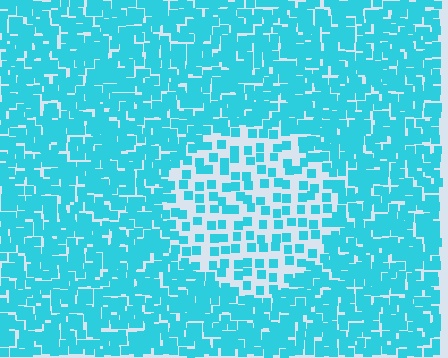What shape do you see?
I see a circle.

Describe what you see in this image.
The image contains small cyan elements arranged at two different densities. A circle-shaped region is visible where the elements are less densely packed than the surrounding area.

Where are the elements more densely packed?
The elements are more densely packed outside the circle boundary.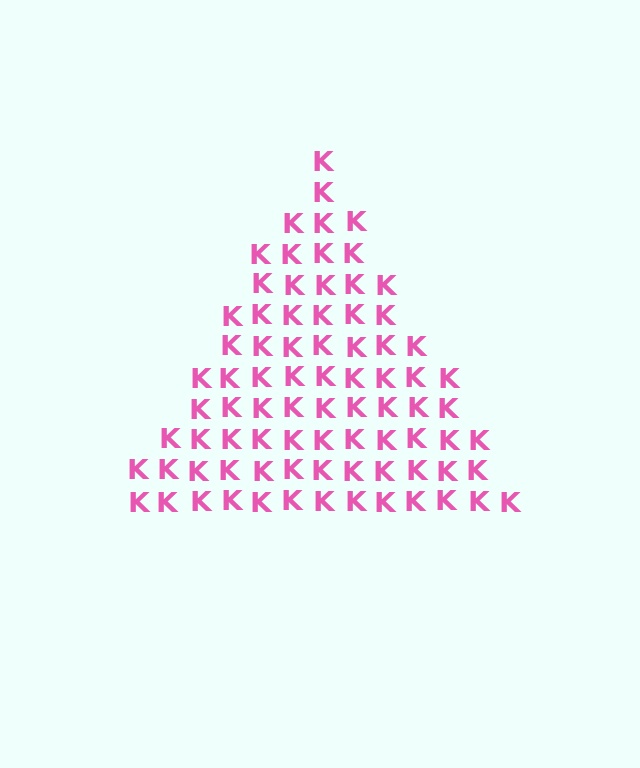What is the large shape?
The large shape is a triangle.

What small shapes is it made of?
It is made of small letter K's.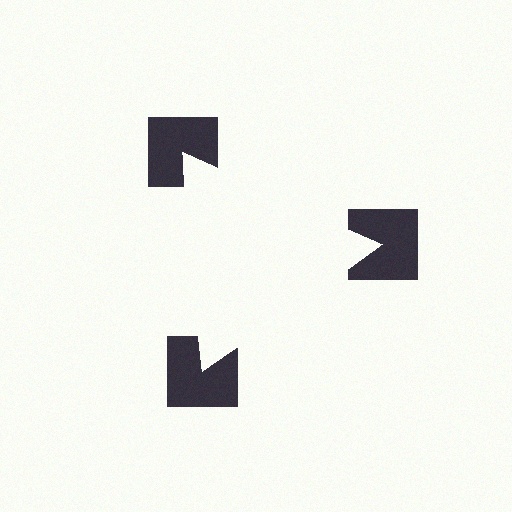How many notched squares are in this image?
There are 3 — one at each vertex of the illusory triangle.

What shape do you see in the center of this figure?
An illusory triangle — its edges are inferred from the aligned wedge cuts in the notched squares, not physically drawn.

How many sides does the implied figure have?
3 sides.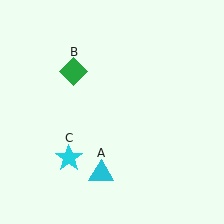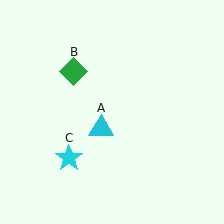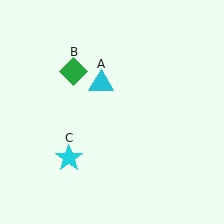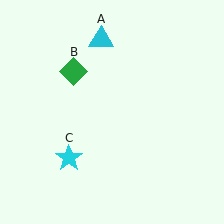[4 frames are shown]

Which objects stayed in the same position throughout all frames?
Green diamond (object B) and cyan star (object C) remained stationary.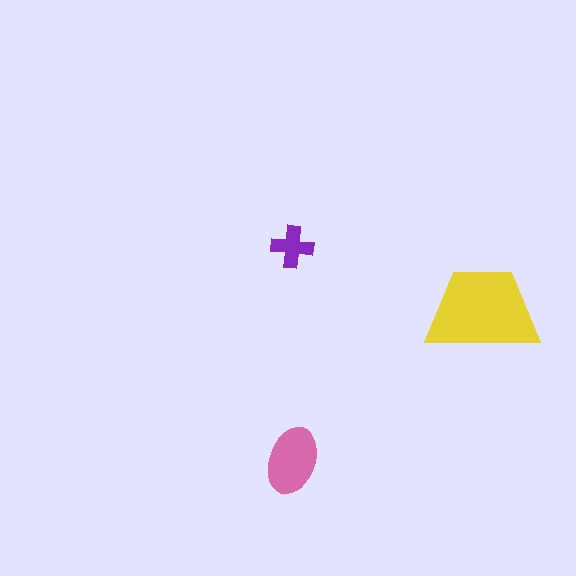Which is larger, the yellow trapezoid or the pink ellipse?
The yellow trapezoid.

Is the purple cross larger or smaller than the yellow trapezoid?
Smaller.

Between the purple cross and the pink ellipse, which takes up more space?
The pink ellipse.